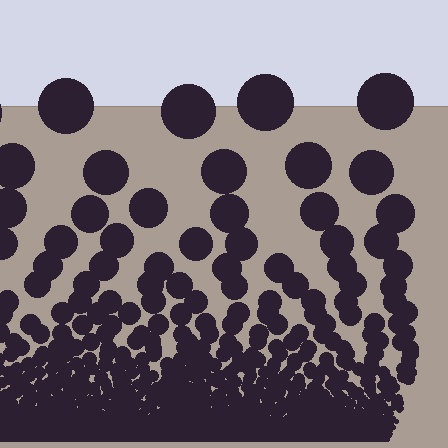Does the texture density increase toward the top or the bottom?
Density increases toward the bottom.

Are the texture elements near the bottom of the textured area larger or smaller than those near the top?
Smaller. The gradient is inverted — elements near the bottom are smaller and denser.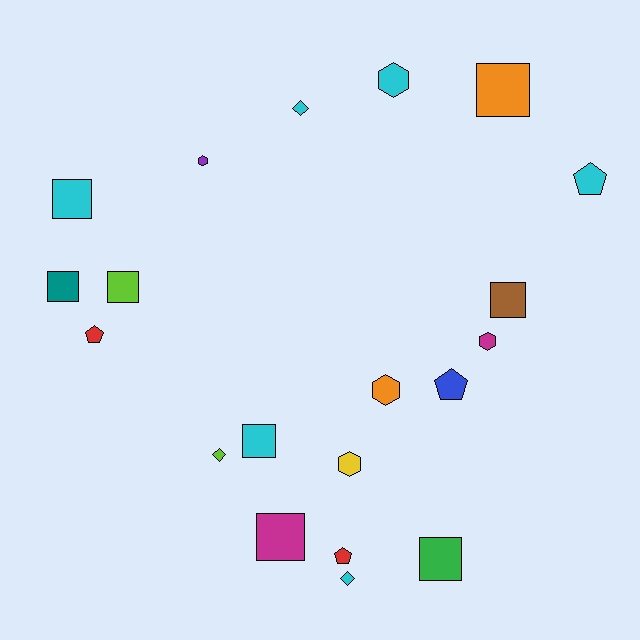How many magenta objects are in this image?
There are 2 magenta objects.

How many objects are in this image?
There are 20 objects.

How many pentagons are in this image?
There are 4 pentagons.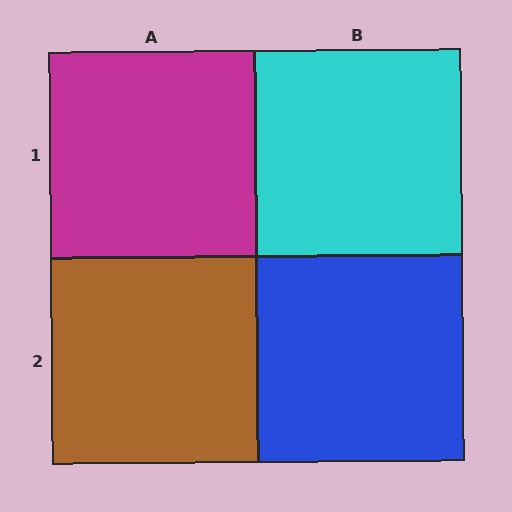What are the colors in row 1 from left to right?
Magenta, cyan.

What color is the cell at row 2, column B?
Blue.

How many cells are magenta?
1 cell is magenta.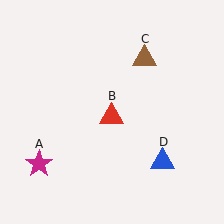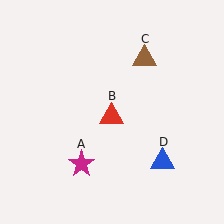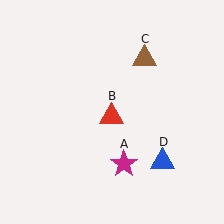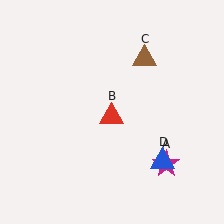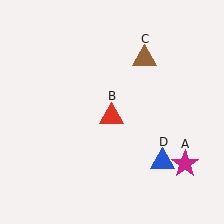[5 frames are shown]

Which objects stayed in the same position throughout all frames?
Red triangle (object B) and brown triangle (object C) and blue triangle (object D) remained stationary.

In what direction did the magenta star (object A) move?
The magenta star (object A) moved right.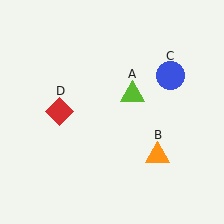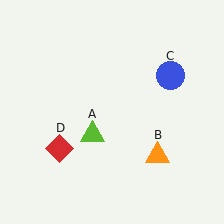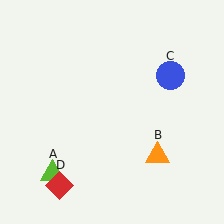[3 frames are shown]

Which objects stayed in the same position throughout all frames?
Orange triangle (object B) and blue circle (object C) remained stationary.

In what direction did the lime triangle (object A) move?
The lime triangle (object A) moved down and to the left.